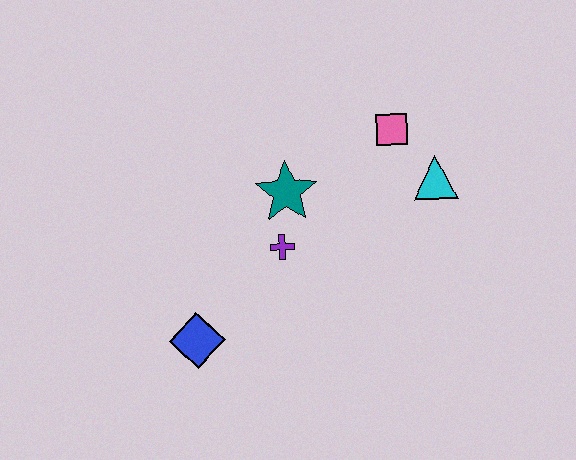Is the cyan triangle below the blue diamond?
No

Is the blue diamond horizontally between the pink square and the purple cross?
No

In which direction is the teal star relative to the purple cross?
The teal star is above the purple cross.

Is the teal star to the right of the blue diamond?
Yes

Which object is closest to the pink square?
The cyan triangle is closest to the pink square.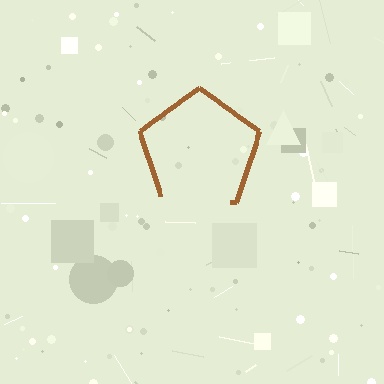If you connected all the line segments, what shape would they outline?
They would outline a pentagon.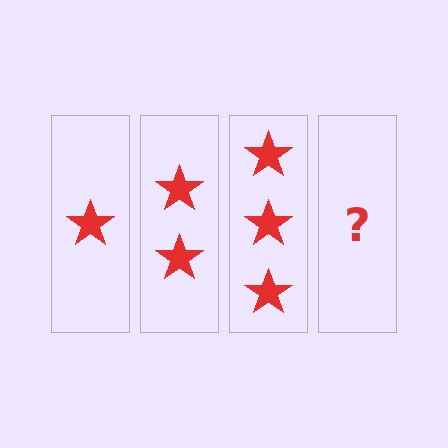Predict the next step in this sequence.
The next step is 4 stars.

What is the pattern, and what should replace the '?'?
The pattern is that each step adds one more star. The '?' should be 4 stars.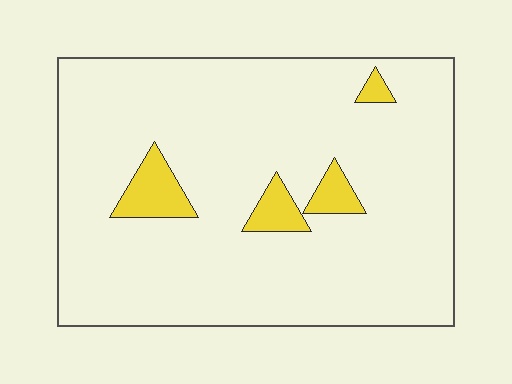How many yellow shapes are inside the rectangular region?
4.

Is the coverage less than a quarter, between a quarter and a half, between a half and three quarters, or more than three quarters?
Less than a quarter.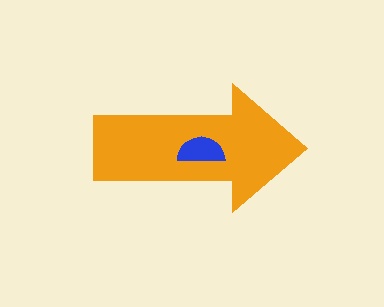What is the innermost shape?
The blue semicircle.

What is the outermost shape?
The orange arrow.